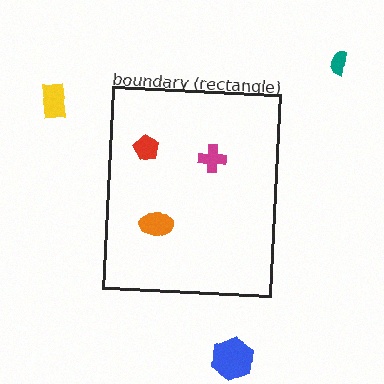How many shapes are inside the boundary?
3 inside, 3 outside.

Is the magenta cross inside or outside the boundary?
Inside.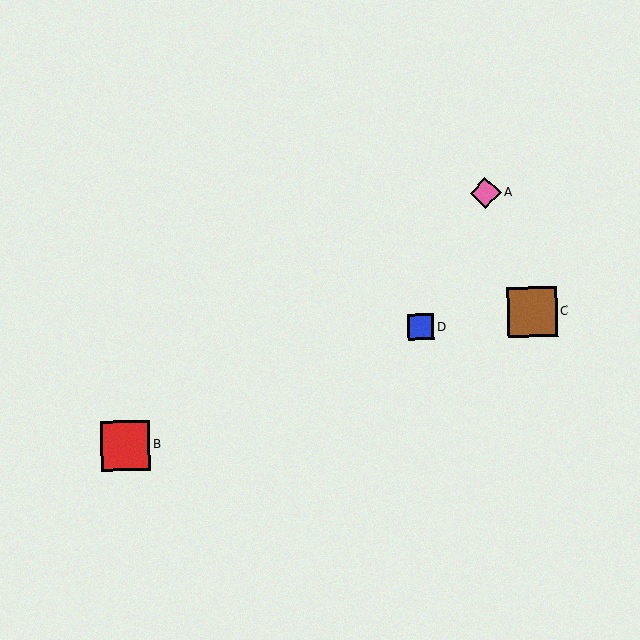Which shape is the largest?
The red square (labeled B) is the largest.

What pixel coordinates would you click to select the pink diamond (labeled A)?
Click at (486, 193) to select the pink diamond A.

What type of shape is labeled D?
Shape D is a blue square.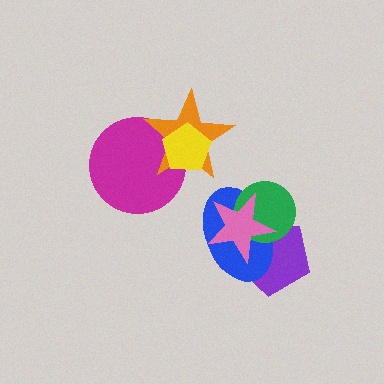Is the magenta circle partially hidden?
Yes, it is partially covered by another shape.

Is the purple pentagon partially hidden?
Yes, it is partially covered by another shape.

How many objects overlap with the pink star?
3 objects overlap with the pink star.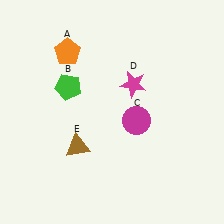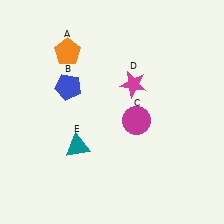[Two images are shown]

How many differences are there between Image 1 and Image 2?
There are 2 differences between the two images.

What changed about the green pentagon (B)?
In Image 1, B is green. In Image 2, it changed to blue.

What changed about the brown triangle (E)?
In Image 1, E is brown. In Image 2, it changed to teal.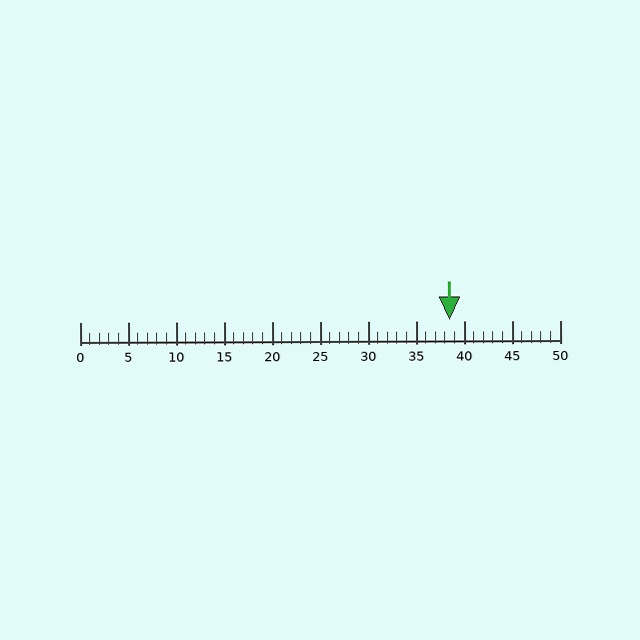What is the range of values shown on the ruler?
The ruler shows values from 0 to 50.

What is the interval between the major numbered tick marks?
The major tick marks are spaced 5 units apart.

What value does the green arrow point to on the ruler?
The green arrow points to approximately 38.